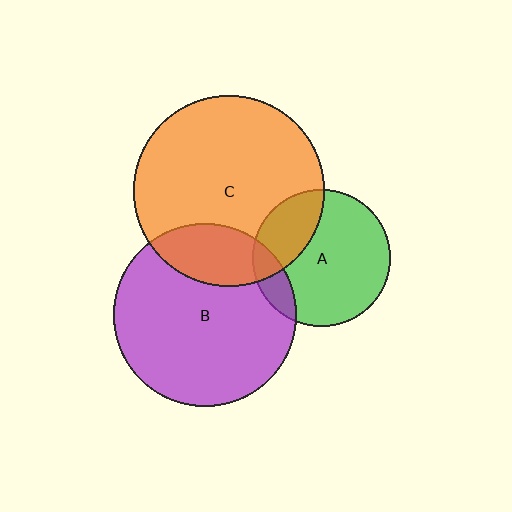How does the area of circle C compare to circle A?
Approximately 1.9 times.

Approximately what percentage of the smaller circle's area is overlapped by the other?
Approximately 25%.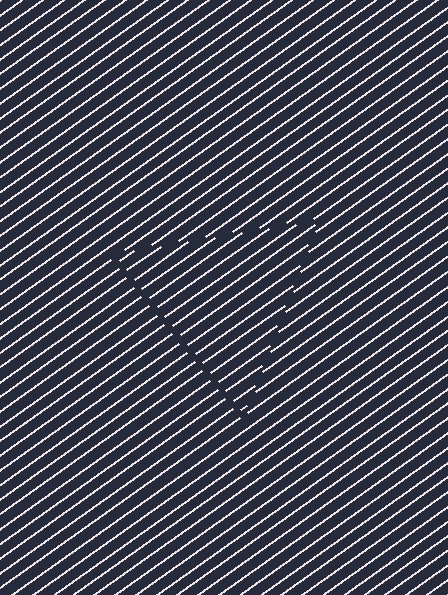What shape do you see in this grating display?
An illusory triangle. The interior of the shape contains the same grating, shifted by half a period — the contour is defined by the phase discontinuity where line-ends from the inner and outer gratings abut.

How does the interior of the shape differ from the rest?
The interior of the shape contains the same grating, shifted by half a period — the contour is defined by the phase discontinuity where line-ends from the inner and outer gratings abut.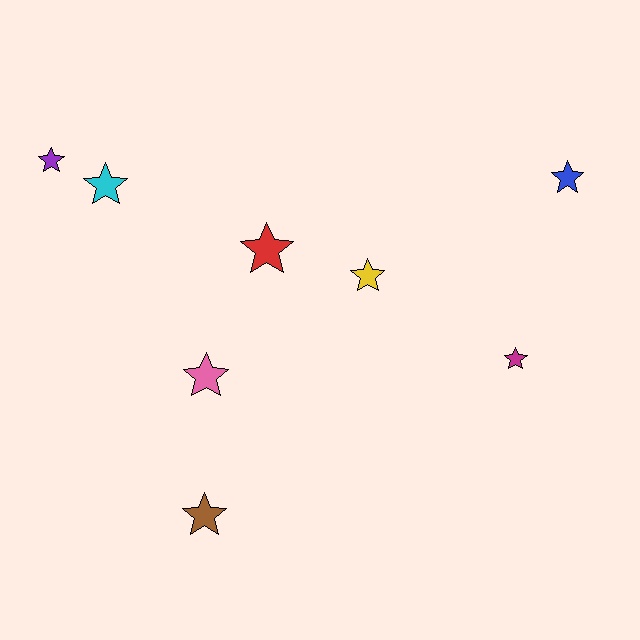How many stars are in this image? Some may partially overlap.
There are 8 stars.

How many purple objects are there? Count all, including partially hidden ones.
There is 1 purple object.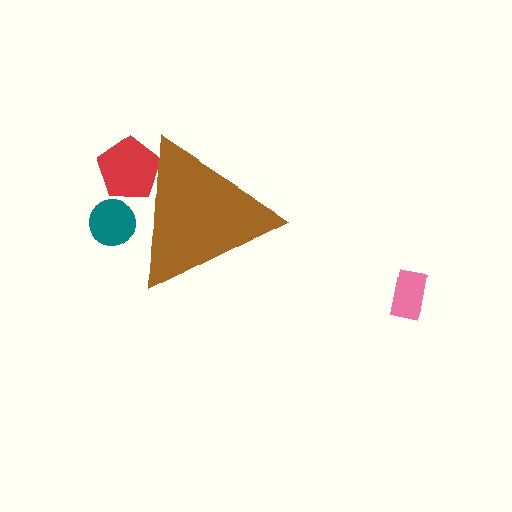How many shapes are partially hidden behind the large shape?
2 shapes are partially hidden.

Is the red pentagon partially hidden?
Yes, the red pentagon is partially hidden behind the brown triangle.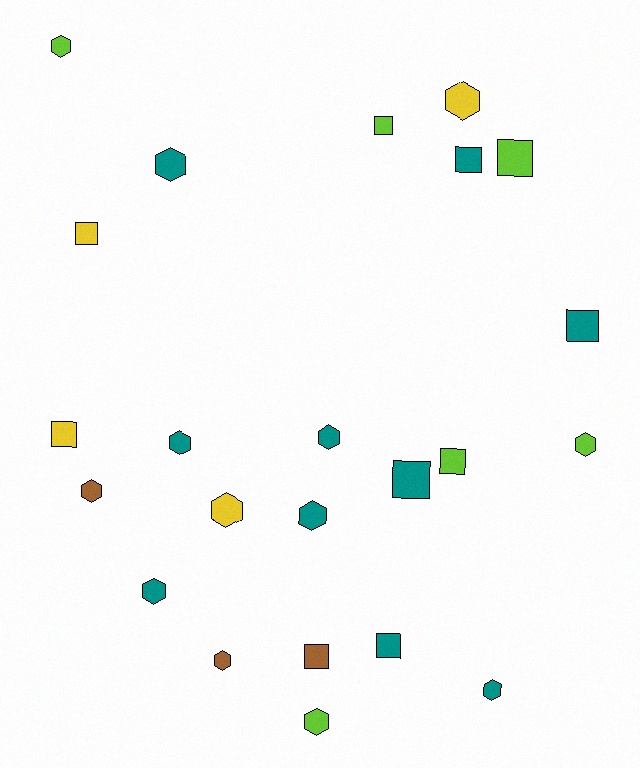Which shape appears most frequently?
Hexagon, with 13 objects.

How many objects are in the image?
There are 23 objects.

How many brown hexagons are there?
There are 2 brown hexagons.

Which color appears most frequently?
Teal, with 10 objects.